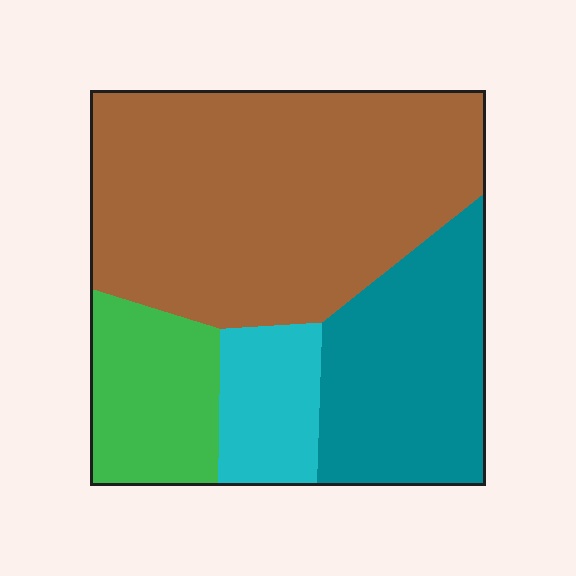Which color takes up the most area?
Brown, at roughly 50%.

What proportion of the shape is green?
Green covers 15% of the shape.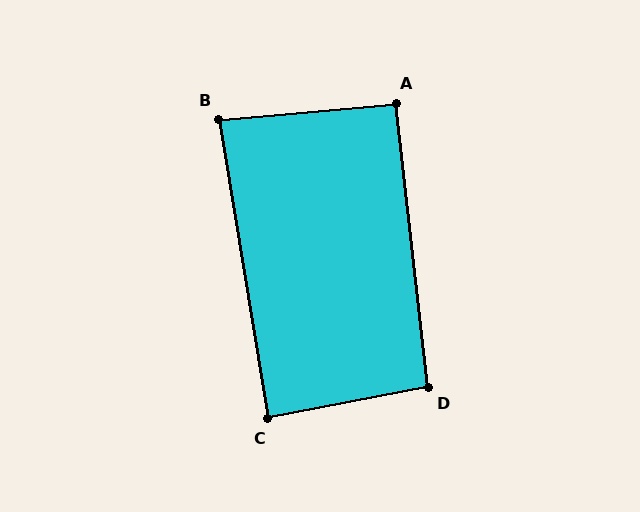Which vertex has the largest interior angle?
D, at approximately 94 degrees.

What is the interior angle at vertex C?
Approximately 88 degrees (approximately right).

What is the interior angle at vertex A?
Approximately 92 degrees (approximately right).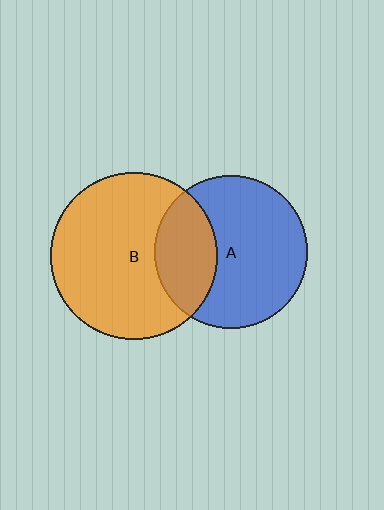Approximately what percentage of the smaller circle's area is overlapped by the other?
Approximately 30%.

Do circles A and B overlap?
Yes.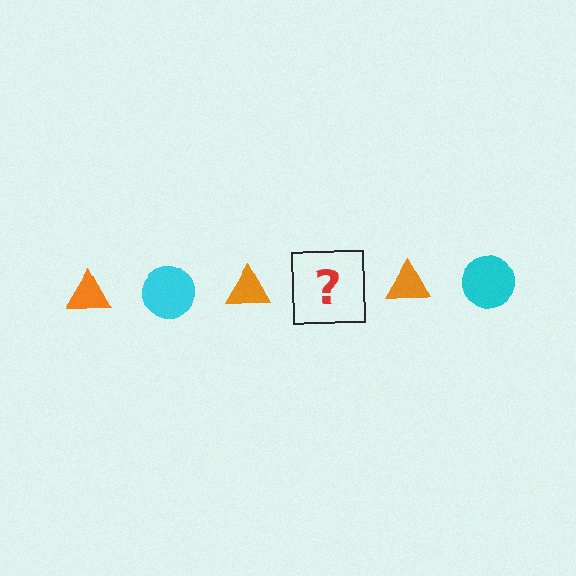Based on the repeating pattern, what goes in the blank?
The blank should be a cyan circle.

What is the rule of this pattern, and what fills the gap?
The rule is that the pattern alternates between orange triangle and cyan circle. The gap should be filled with a cyan circle.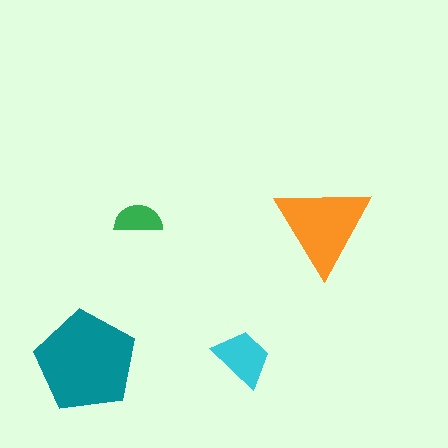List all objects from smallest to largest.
The green semicircle, the cyan trapezoid, the orange triangle, the teal pentagon.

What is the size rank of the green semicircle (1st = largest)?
4th.